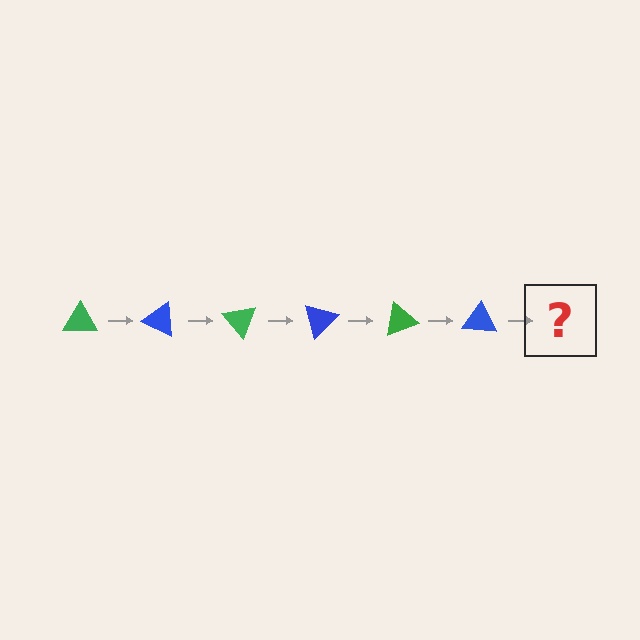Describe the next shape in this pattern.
It should be a green triangle, rotated 150 degrees from the start.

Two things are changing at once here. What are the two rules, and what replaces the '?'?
The two rules are that it rotates 25 degrees each step and the color cycles through green and blue. The '?' should be a green triangle, rotated 150 degrees from the start.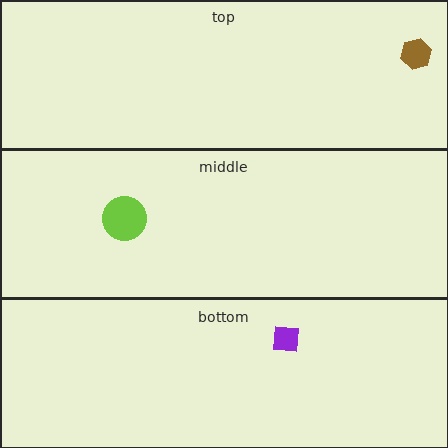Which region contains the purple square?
The bottom region.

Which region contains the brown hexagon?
The top region.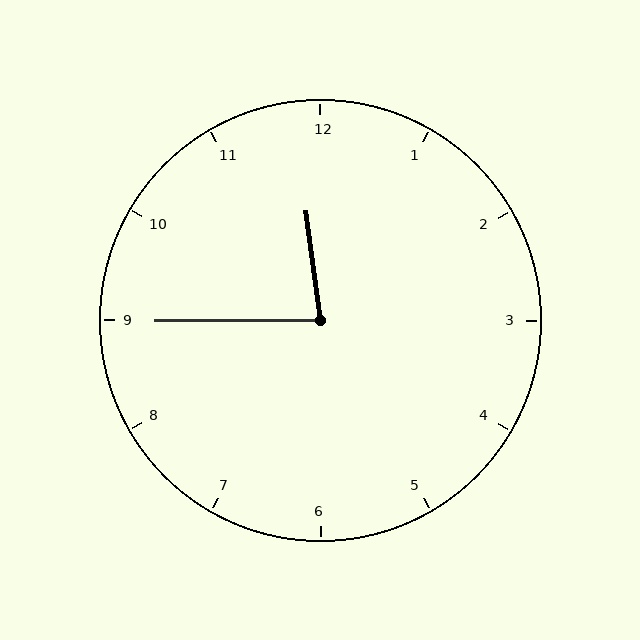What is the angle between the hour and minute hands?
Approximately 82 degrees.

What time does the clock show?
11:45.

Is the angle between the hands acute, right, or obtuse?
It is acute.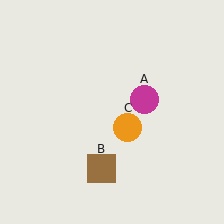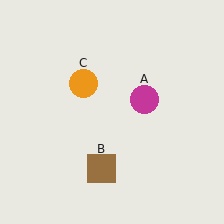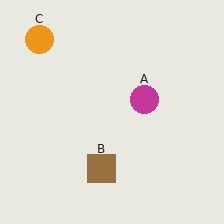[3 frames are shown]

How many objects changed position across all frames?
1 object changed position: orange circle (object C).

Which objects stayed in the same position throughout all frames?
Magenta circle (object A) and brown square (object B) remained stationary.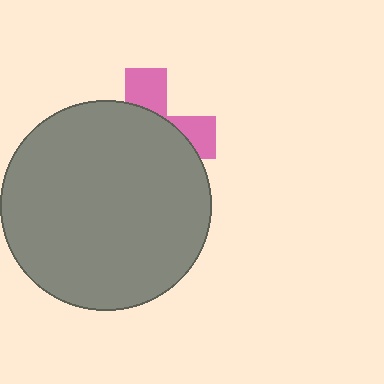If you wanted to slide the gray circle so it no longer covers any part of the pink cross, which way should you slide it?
Slide it down — that is the most direct way to separate the two shapes.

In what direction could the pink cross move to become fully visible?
The pink cross could move up. That would shift it out from behind the gray circle entirely.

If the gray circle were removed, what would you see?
You would see the complete pink cross.